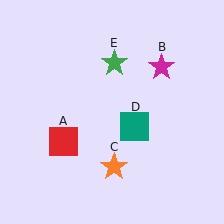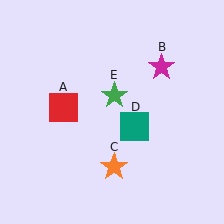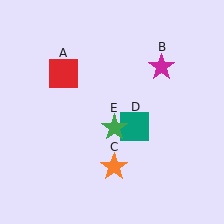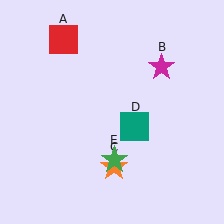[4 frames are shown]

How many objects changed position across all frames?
2 objects changed position: red square (object A), green star (object E).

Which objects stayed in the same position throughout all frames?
Magenta star (object B) and orange star (object C) and teal square (object D) remained stationary.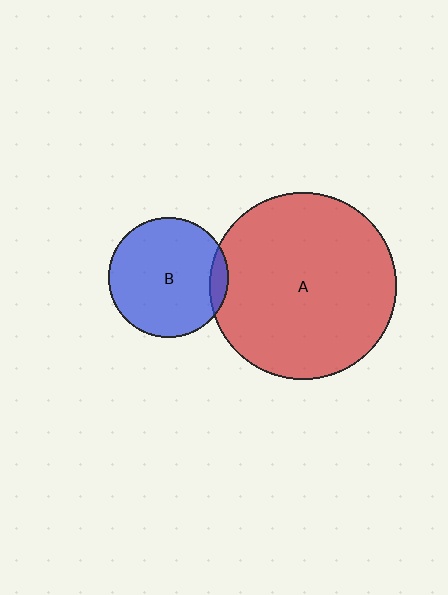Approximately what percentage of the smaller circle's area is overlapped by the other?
Approximately 10%.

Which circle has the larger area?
Circle A (red).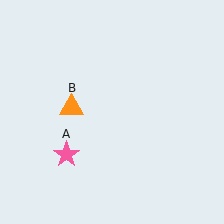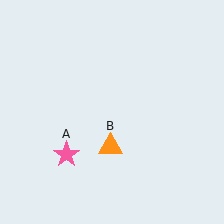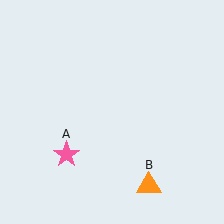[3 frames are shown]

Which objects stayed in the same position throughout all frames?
Pink star (object A) remained stationary.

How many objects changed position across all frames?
1 object changed position: orange triangle (object B).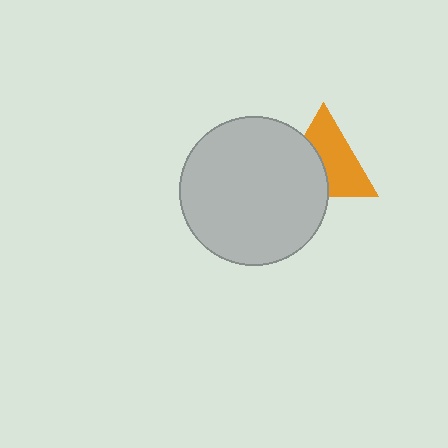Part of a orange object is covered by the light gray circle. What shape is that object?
It is a triangle.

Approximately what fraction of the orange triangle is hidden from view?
Roughly 42% of the orange triangle is hidden behind the light gray circle.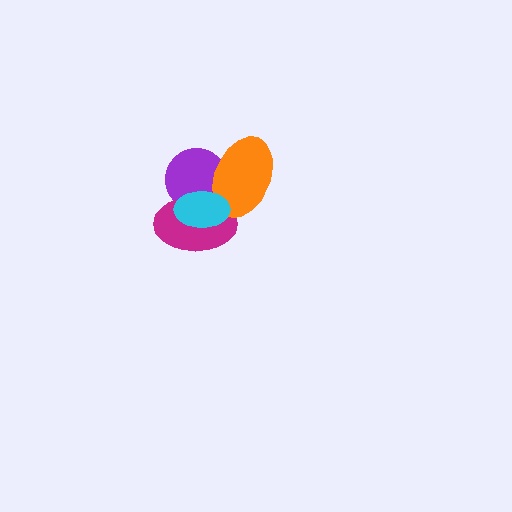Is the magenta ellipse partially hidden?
Yes, it is partially covered by another shape.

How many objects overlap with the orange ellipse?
3 objects overlap with the orange ellipse.